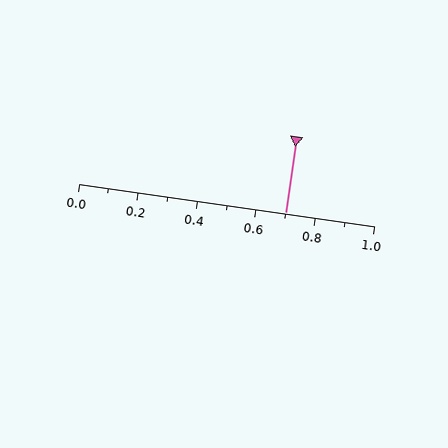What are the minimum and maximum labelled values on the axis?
The axis runs from 0.0 to 1.0.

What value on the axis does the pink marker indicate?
The marker indicates approximately 0.7.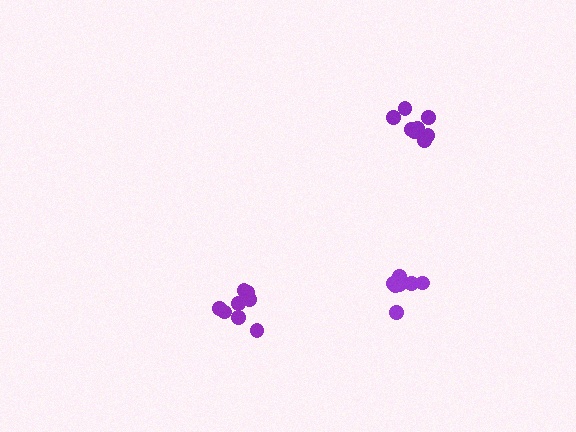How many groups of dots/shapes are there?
There are 3 groups.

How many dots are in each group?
Group 1: 8 dots, Group 2: 8 dots, Group 3: 9 dots (25 total).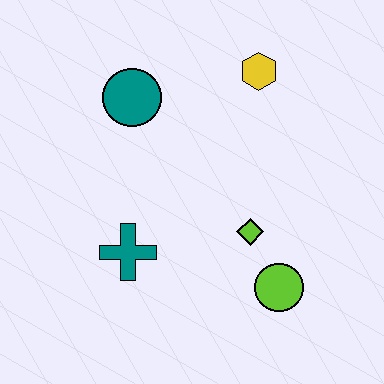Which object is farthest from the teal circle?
The lime circle is farthest from the teal circle.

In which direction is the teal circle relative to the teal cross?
The teal circle is above the teal cross.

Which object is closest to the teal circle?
The yellow hexagon is closest to the teal circle.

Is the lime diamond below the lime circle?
No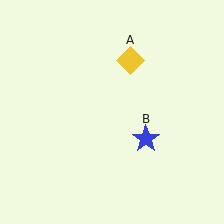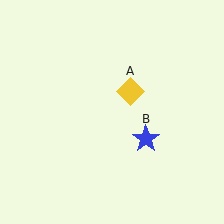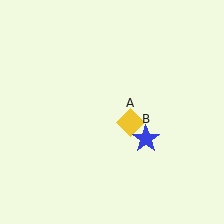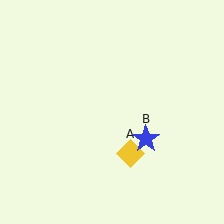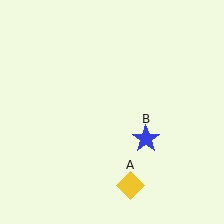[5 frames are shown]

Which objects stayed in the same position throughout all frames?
Blue star (object B) remained stationary.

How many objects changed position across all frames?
1 object changed position: yellow diamond (object A).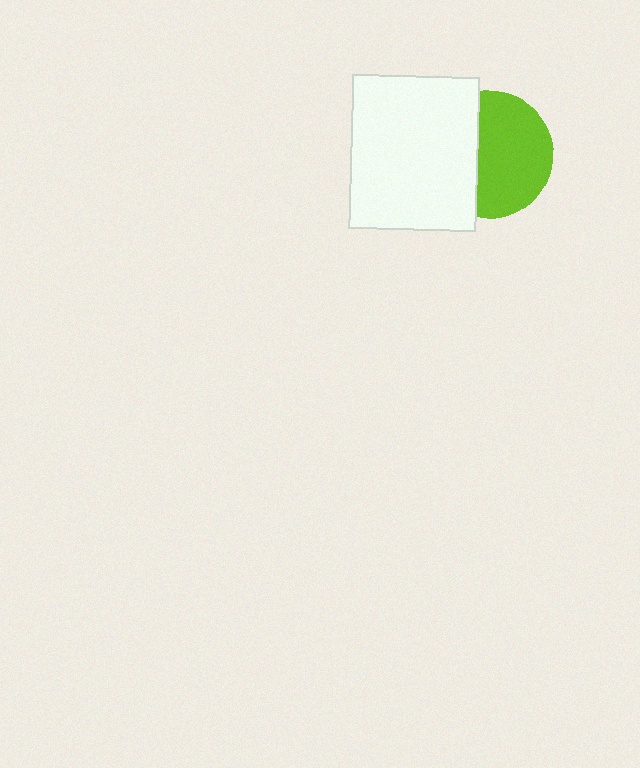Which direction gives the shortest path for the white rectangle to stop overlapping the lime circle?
Moving left gives the shortest separation.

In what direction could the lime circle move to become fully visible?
The lime circle could move right. That would shift it out from behind the white rectangle entirely.